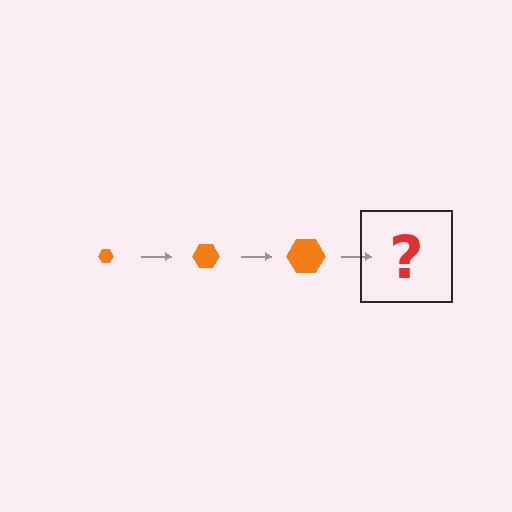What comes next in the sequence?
The next element should be an orange hexagon, larger than the previous one.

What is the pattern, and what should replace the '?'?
The pattern is that the hexagon gets progressively larger each step. The '?' should be an orange hexagon, larger than the previous one.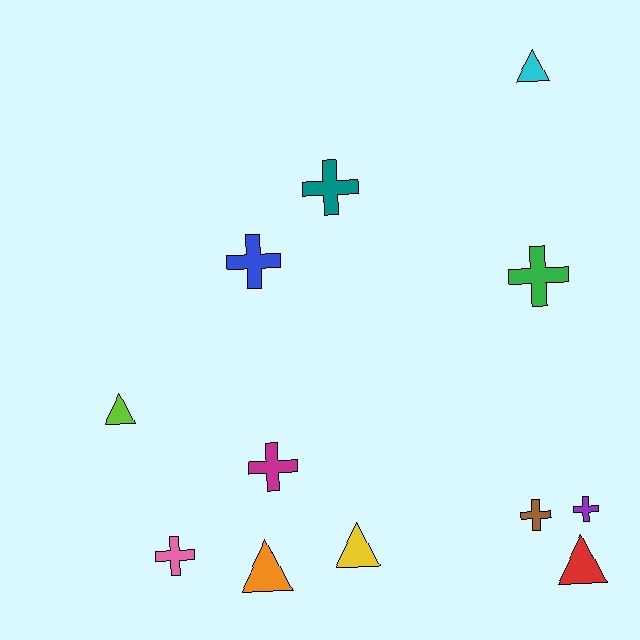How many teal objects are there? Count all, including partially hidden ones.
There is 1 teal object.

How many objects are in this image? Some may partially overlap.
There are 12 objects.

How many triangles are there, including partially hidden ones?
There are 5 triangles.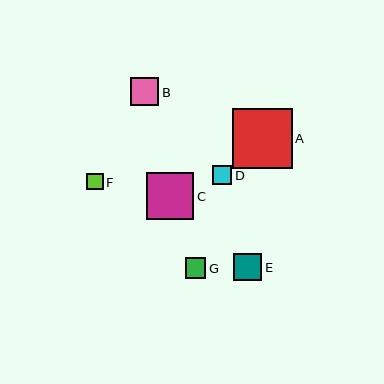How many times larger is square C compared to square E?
Square C is approximately 1.7 times the size of square E.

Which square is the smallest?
Square F is the smallest with a size of approximately 16 pixels.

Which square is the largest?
Square A is the largest with a size of approximately 60 pixels.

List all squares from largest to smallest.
From largest to smallest: A, C, B, E, G, D, F.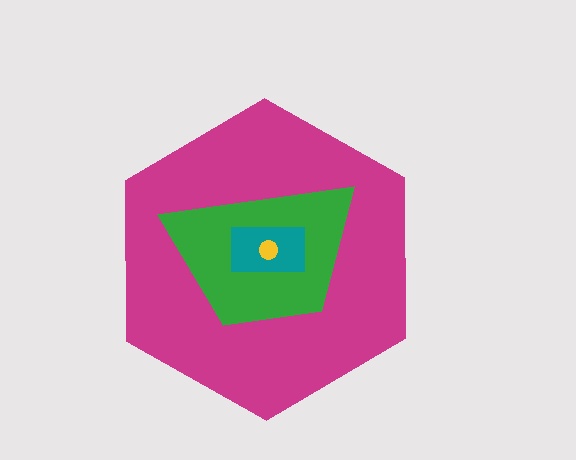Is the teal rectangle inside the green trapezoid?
Yes.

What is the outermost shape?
The magenta hexagon.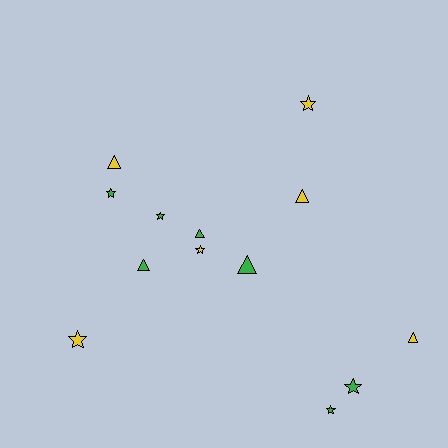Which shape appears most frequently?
Star, with 7 objects.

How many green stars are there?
There are 4 green stars.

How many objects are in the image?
There are 13 objects.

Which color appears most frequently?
Green, with 7 objects.